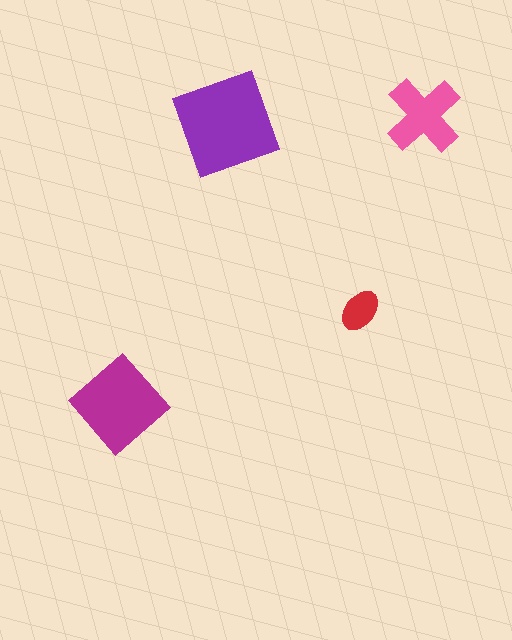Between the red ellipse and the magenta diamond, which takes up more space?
The magenta diamond.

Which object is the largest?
The purple square.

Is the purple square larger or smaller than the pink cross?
Larger.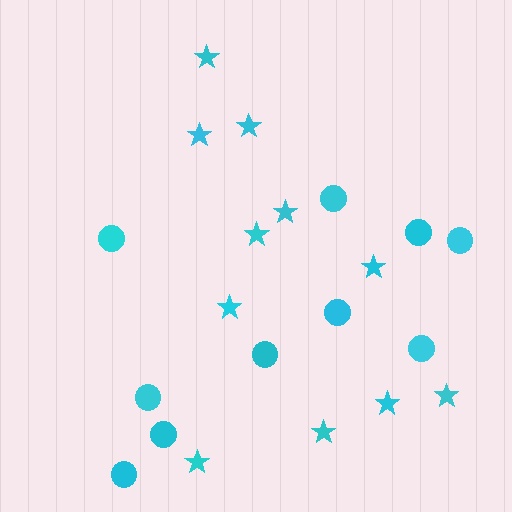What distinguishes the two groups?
There are 2 groups: one group of circles (10) and one group of stars (11).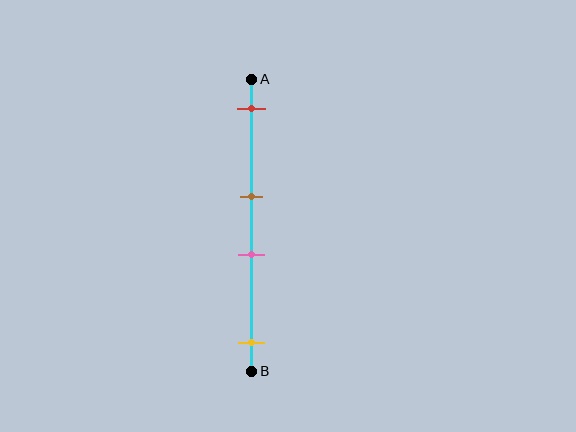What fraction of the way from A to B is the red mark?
The red mark is approximately 10% (0.1) of the way from A to B.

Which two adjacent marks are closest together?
The brown and pink marks are the closest adjacent pair.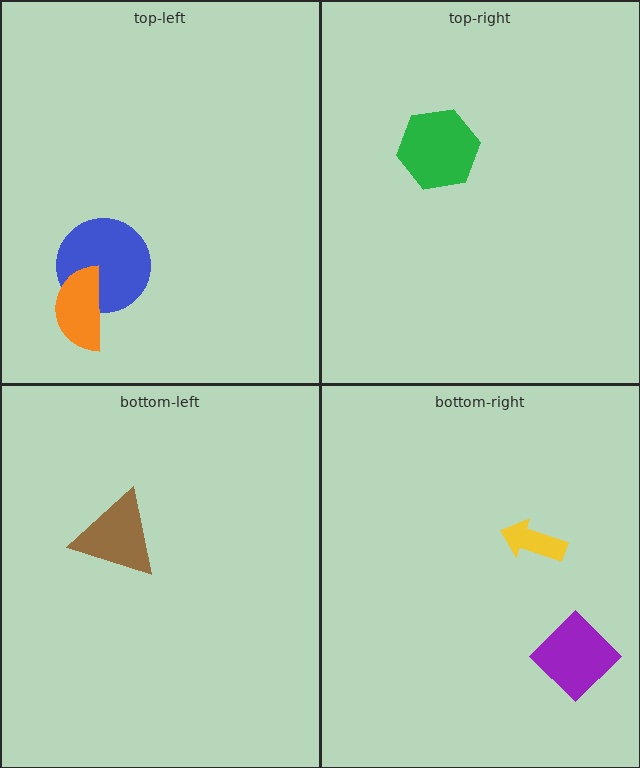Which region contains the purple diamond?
The bottom-right region.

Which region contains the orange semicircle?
The top-left region.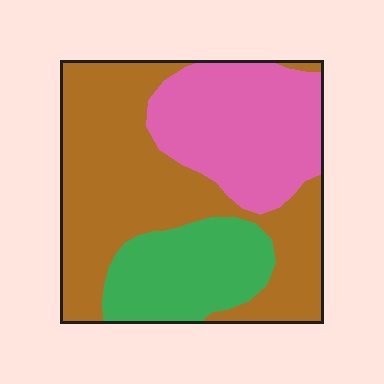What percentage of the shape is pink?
Pink takes up about one third (1/3) of the shape.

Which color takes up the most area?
Brown, at roughly 50%.